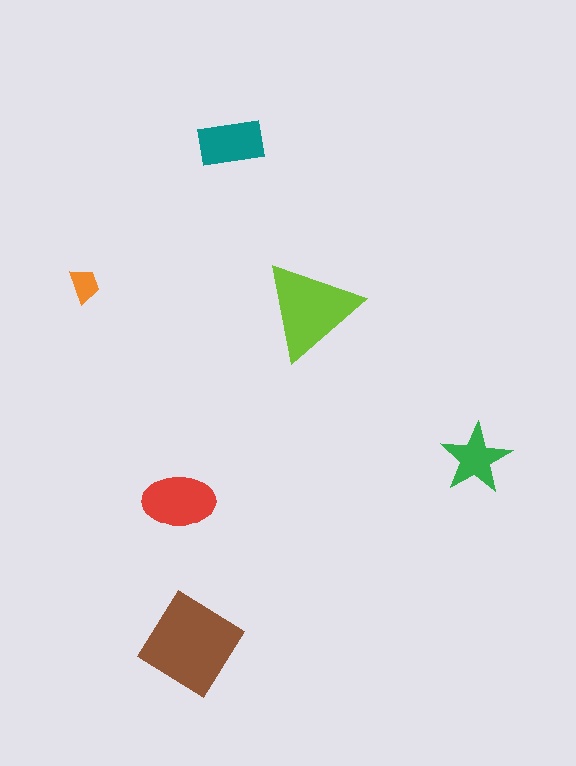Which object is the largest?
The brown diamond.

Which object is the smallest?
The orange trapezoid.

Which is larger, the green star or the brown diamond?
The brown diamond.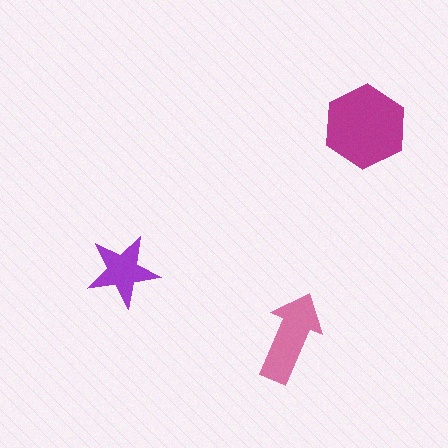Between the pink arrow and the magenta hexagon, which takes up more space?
The magenta hexagon.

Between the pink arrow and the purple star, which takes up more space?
The pink arrow.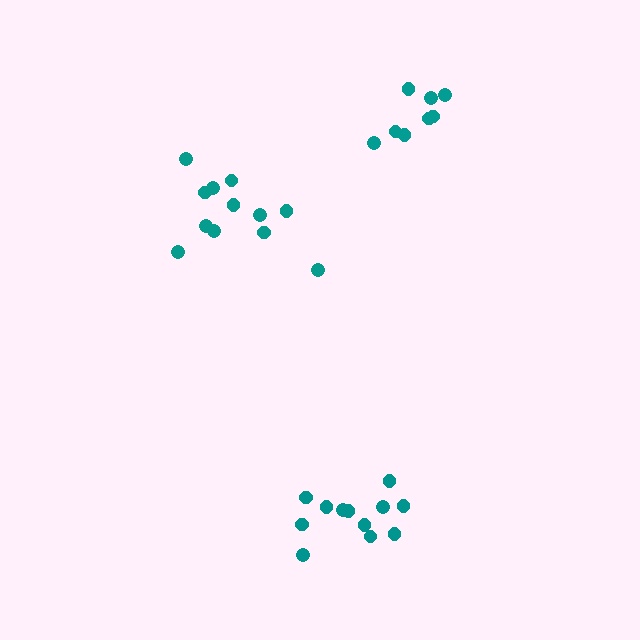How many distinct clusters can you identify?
There are 3 distinct clusters.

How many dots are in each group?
Group 1: 12 dots, Group 2: 12 dots, Group 3: 8 dots (32 total).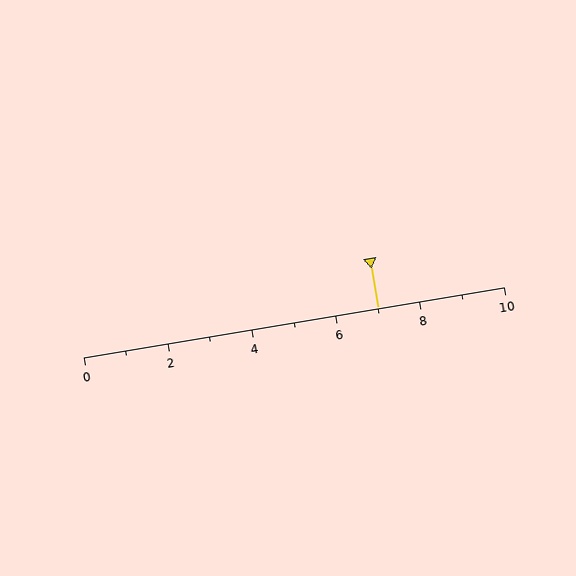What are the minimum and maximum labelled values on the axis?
The axis runs from 0 to 10.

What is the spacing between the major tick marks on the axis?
The major ticks are spaced 2 apart.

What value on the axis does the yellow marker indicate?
The marker indicates approximately 7.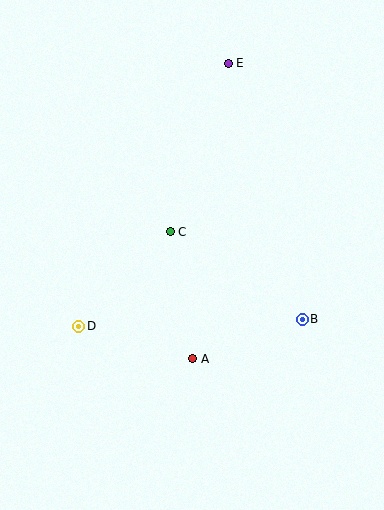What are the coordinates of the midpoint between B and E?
The midpoint between B and E is at (265, 191).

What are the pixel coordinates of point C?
Point C is at (170, 232).